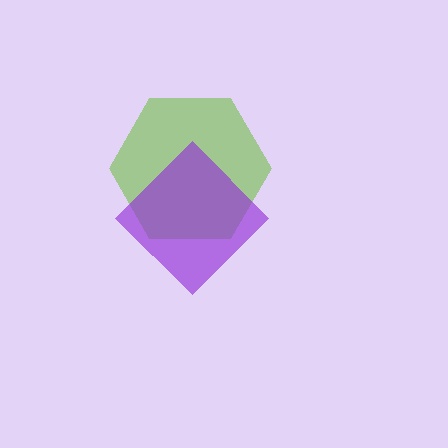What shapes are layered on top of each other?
The layered shapes are: a lime hexagon, a purple diamond.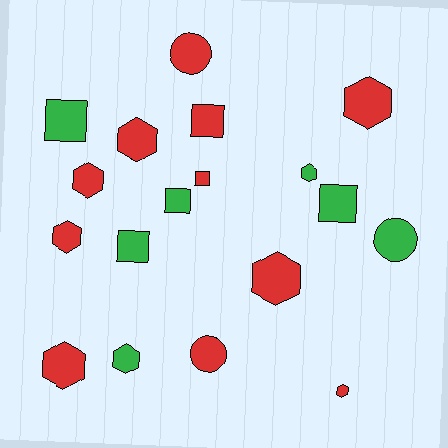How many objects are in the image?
There are 18 objects.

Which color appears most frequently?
Red, with 11 objects.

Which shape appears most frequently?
Hexagon, with 9 objects.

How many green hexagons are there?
There are 2 green hexagons.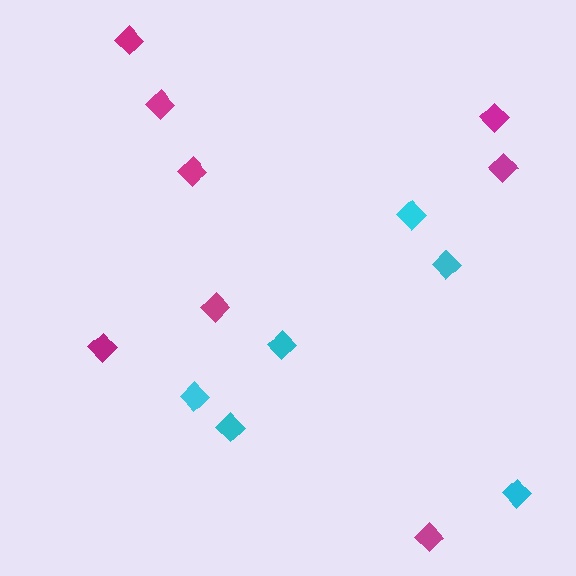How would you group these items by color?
There are 2 groups: one group of magenta diamonds (8) and one group of cyan diamonds (6).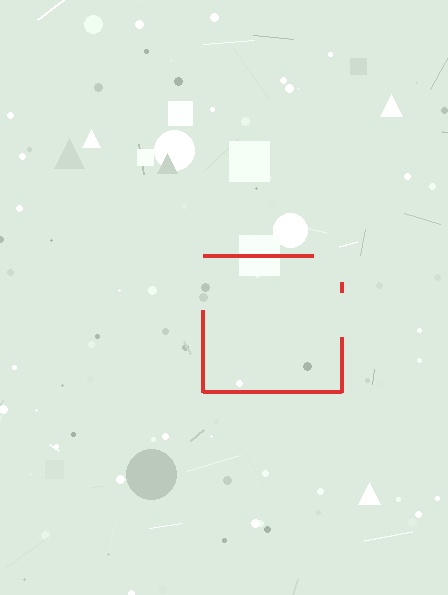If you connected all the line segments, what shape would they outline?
They would outline a square.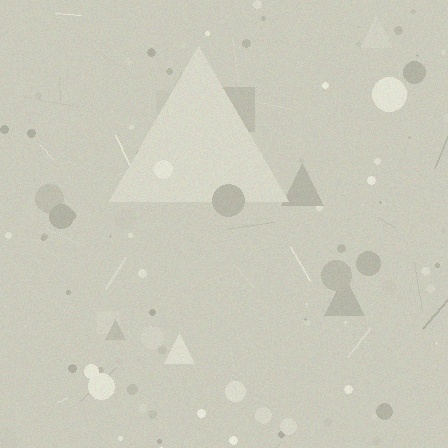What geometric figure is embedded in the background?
A triangle is embedded in the background.